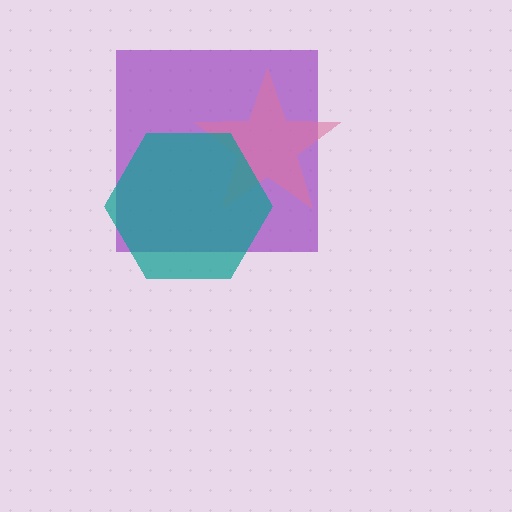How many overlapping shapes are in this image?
There are 3 overlapping shapes in the image.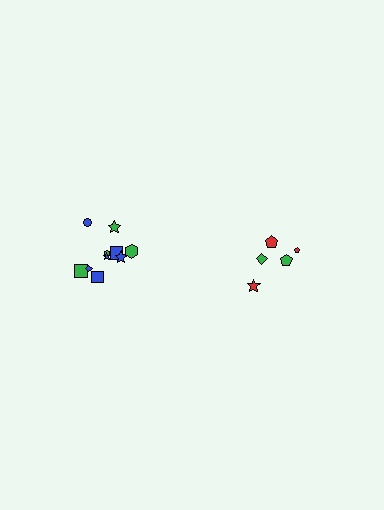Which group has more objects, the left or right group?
The left group.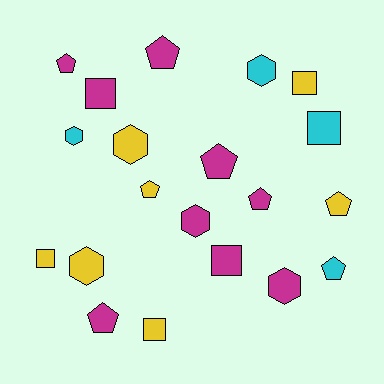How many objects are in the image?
There are 20 objects.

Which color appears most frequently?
Magenta, with 9 objects.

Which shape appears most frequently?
Pentagon, with 8 objects.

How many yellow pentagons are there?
There are 2 yellow pentagons.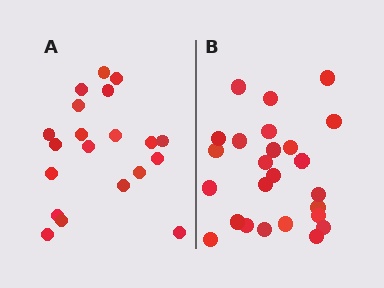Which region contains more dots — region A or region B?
Region B (the right region) has more dots.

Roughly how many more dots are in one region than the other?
Region B has about 5 more dots than region A.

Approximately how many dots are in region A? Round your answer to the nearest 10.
About 20 dots.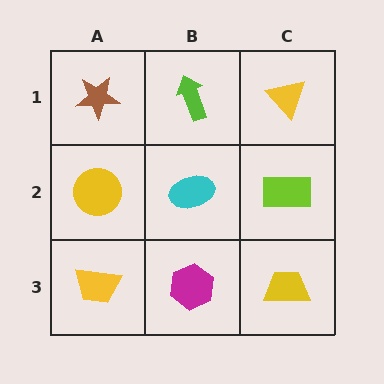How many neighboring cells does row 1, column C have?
2.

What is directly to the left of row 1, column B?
A brown star.